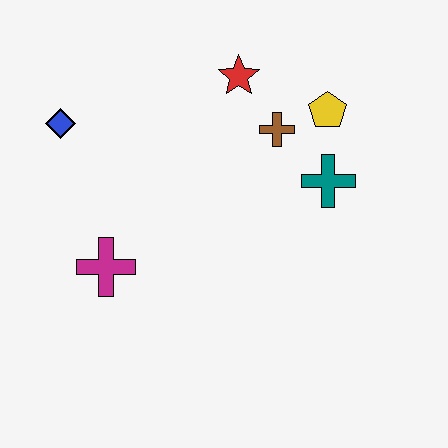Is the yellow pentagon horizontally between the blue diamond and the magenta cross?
No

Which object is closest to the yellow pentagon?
The brown cross is closest to the yellow pentagon.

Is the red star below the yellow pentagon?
No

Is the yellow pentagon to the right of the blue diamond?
Yes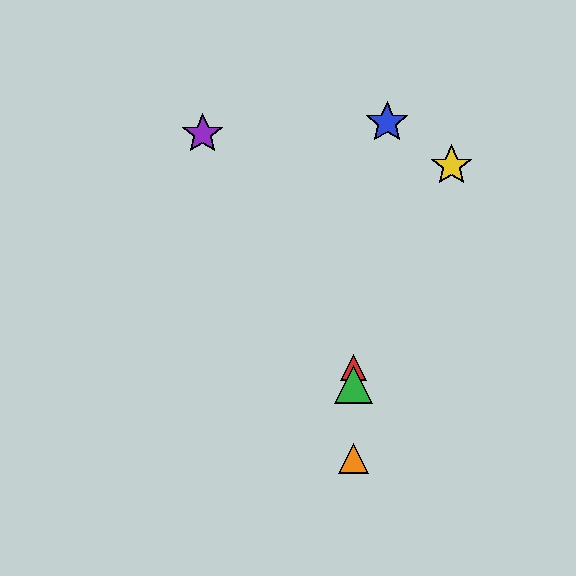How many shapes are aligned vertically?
3 shapes (the red triangle, the green triangle, the orange triangle) are aligned vertically.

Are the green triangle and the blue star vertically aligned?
No, the green triangle is at x≈354 and the blue star is at x≈387.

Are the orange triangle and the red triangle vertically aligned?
Yes, both are at x≈354.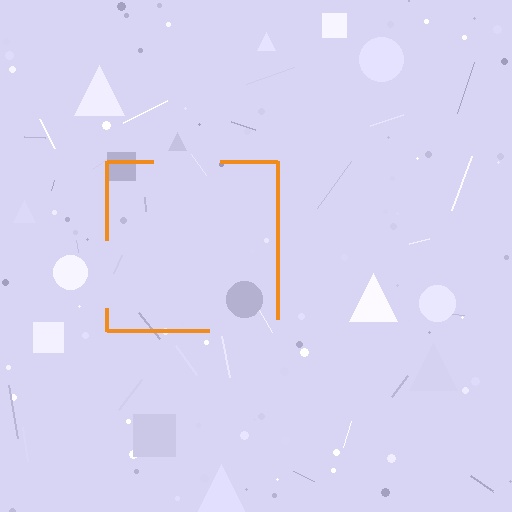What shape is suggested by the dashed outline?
The dashed outline suggests a square.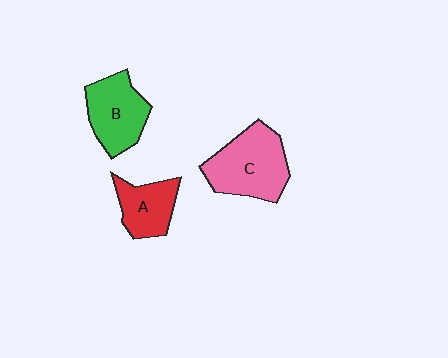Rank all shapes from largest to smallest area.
From largest to smallest: C (pink), B (green), A (red).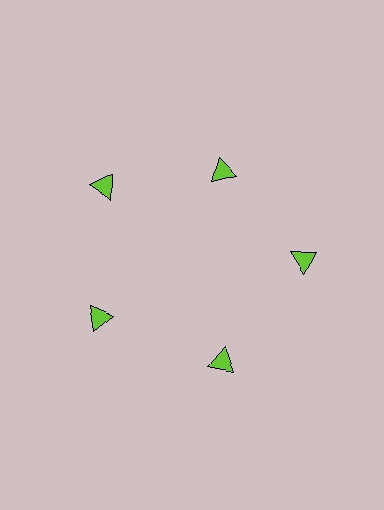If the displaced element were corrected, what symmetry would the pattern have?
It would have 5-fold rotational symmetry — the pattern would map onto itself every 72 degrees.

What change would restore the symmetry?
The symmetry would be restored by moving it outward, back onto the ring so that all 5 triangles sit at equal angles and equal distance from the center.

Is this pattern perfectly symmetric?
No. The 5 lime triangles are arranged in a ring, but one element near the 1 o'clock position is pulled inward toward the center, breaking the 5-fold rotational symmetry.